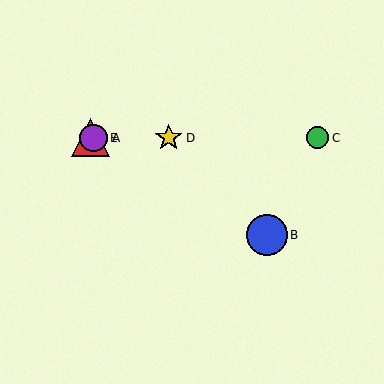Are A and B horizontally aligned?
No, A is at y≈138 and B is at y≈235.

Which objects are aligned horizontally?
Objects A, C, D, E are aligned horizontally.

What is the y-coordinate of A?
Object A is at y≈138.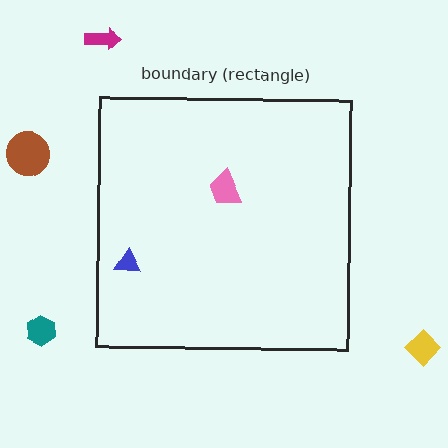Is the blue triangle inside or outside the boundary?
Inside.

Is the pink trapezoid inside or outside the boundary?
Inside.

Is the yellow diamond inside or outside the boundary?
Outside.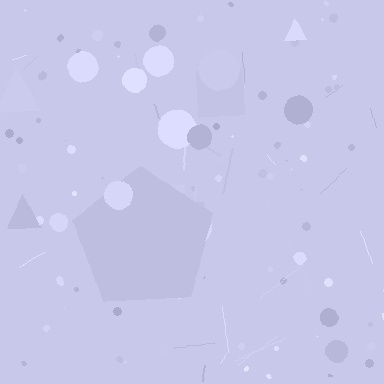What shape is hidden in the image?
A pentagon is hidden in the image.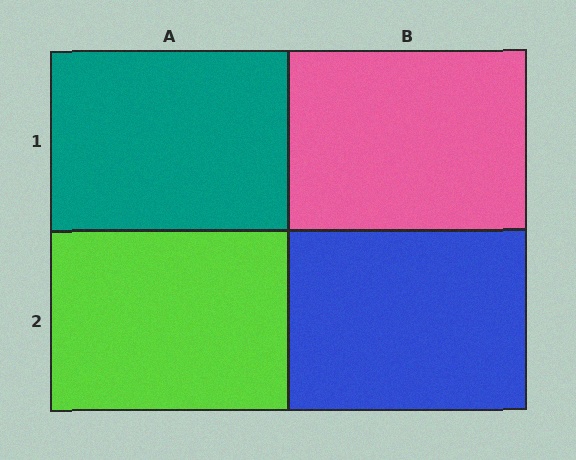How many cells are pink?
1 cell is pink.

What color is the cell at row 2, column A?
Lime.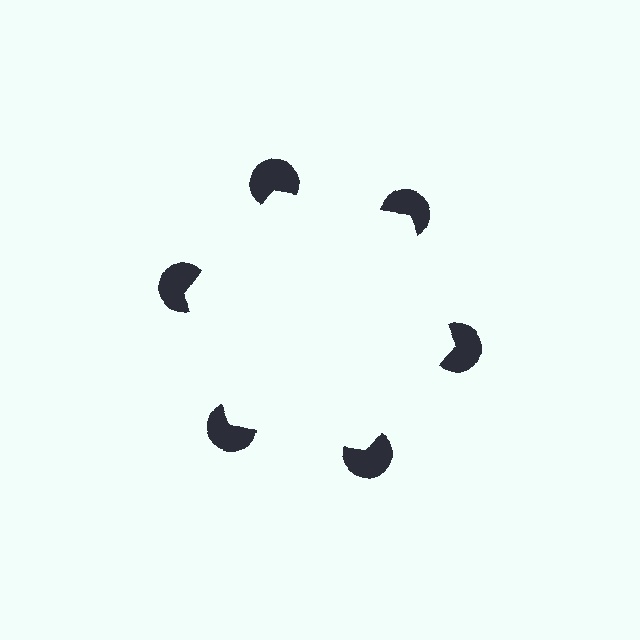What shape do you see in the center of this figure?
An illusory hexagon — its edges are inferred from the aligned wedge cuts in the pac-man discs, not physically drawn.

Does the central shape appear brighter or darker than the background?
It typically appears slightly brighter than the background, even though no actual brightness change is drawn.